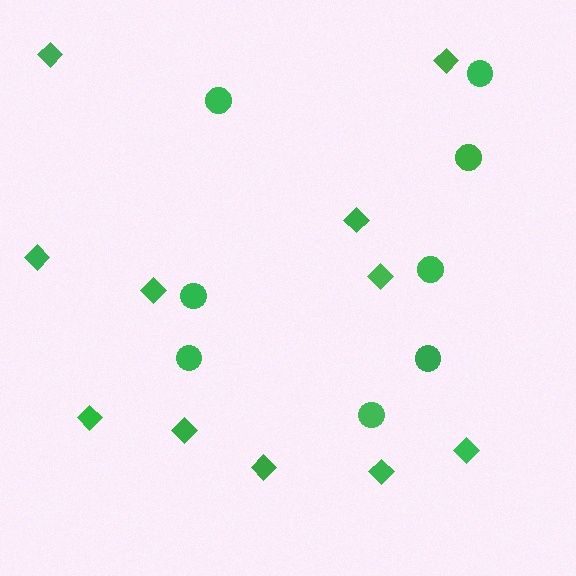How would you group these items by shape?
There are 2 groups: one group of circles (8) and one group of diamonds (11).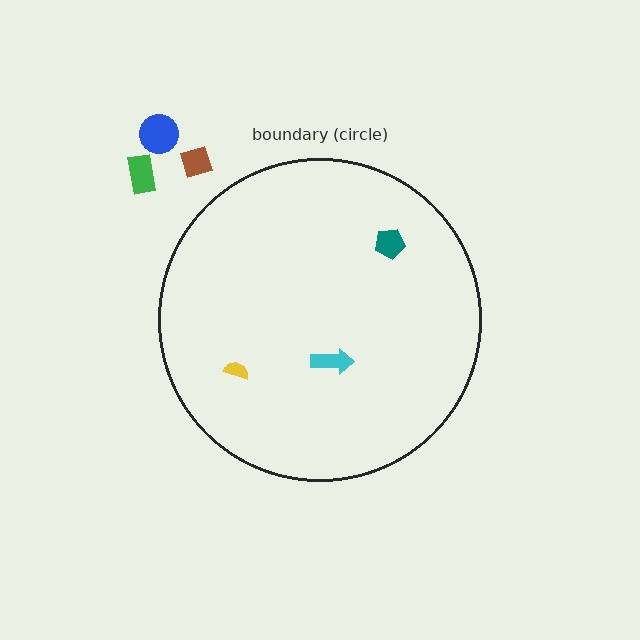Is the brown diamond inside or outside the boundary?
Outside.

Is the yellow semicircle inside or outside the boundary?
Inside.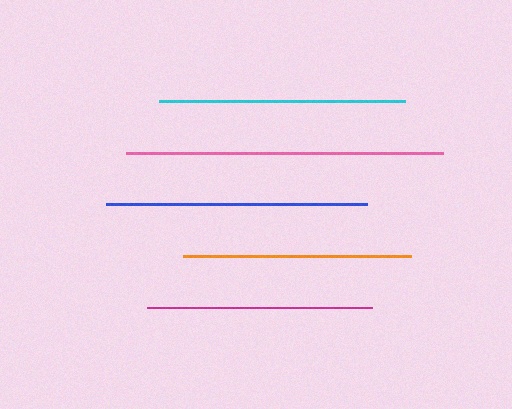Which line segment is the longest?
The pink line is the longest at approximately 317 pixels.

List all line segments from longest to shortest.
From longest to shortest: pink, blue, cyan, orange, magenta.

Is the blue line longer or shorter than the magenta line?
The blue line is longer than the magenta line.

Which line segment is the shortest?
The magenta line is the shortest at approximately 226 pixels.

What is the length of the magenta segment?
The magenta segment is approximately 226 pixels long.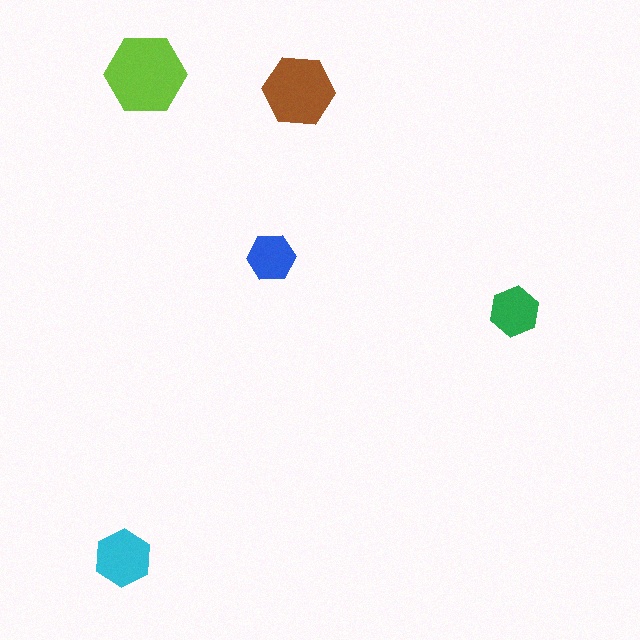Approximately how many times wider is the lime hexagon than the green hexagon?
About 1.5 times wider.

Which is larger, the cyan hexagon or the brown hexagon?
The brown one.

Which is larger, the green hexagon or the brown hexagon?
The brown one.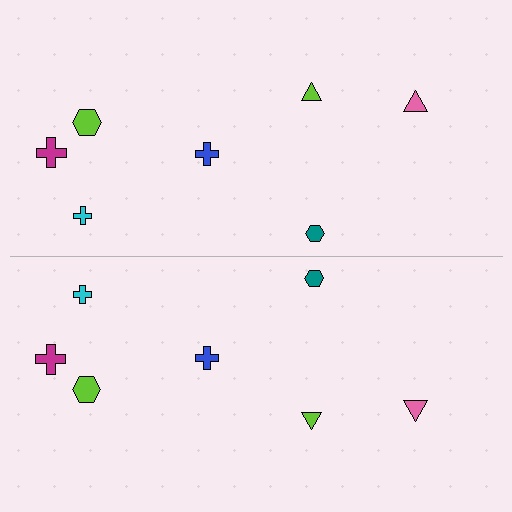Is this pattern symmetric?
Yes, this pattern has bilateral (reflection) symmetry.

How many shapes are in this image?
There are 14 shapes in this image.